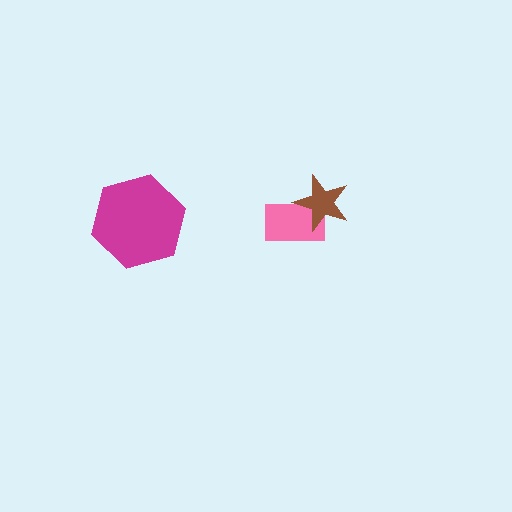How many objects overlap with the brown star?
1 object overlaps with the brown star.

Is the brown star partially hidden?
No, no other shape covers it.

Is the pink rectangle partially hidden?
Yes, it is partially covered by another shape.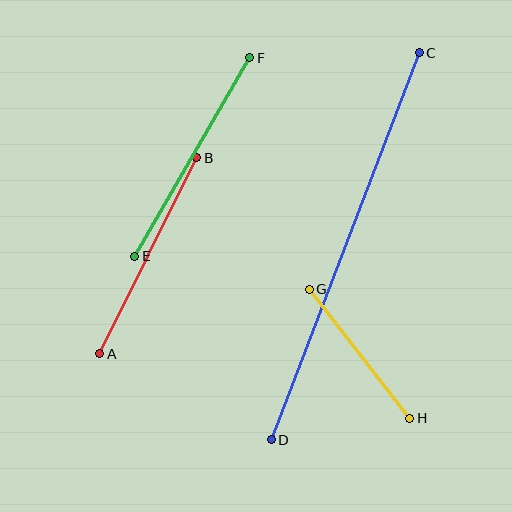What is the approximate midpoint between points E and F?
The midpoint is at approximately (192, 157) pixels.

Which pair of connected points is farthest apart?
Points C and D are farthest apart.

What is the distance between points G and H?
The distance is approximately 163 pixels.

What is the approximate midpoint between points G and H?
The midpoint is at approximately (359, 354) pixels.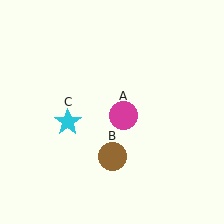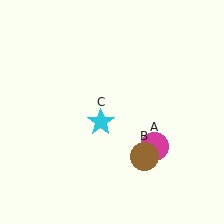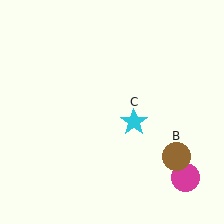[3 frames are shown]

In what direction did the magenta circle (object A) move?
The magenta circle (object A) moved down and to the right.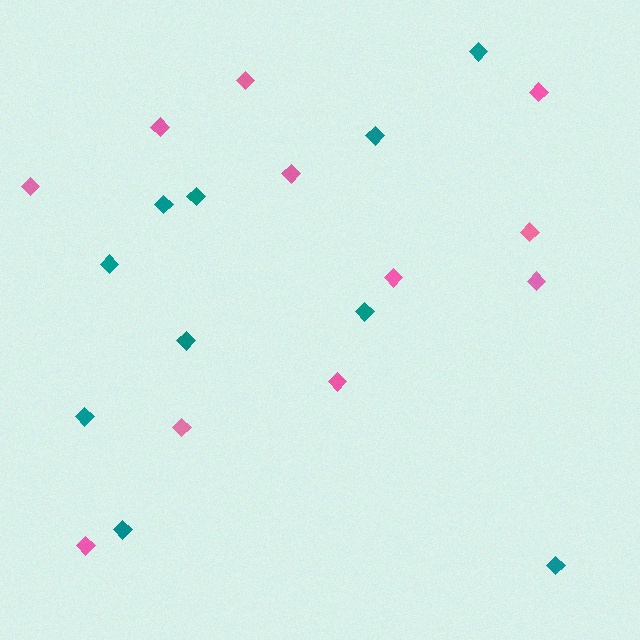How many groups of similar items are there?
There are 2 groups: one group of teal diamonds (10) and one group of pink diamonds (11).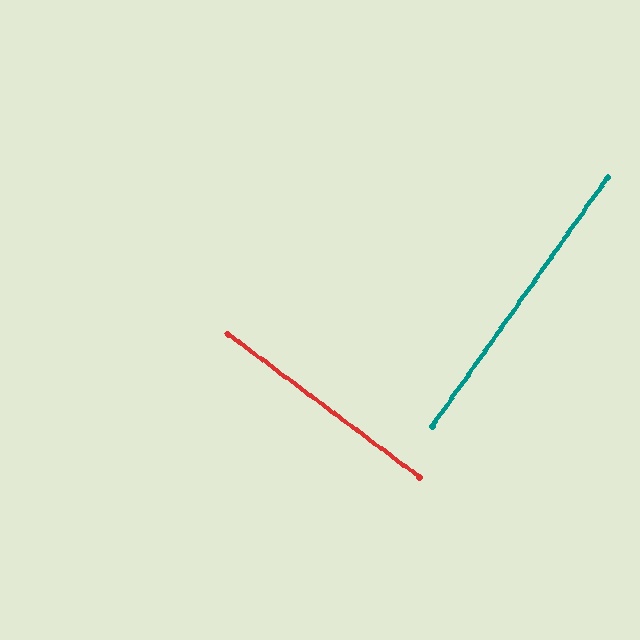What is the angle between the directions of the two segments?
Approximately 88 degrees.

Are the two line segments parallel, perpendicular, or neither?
Perpendicular — they meet at approximately 88°.